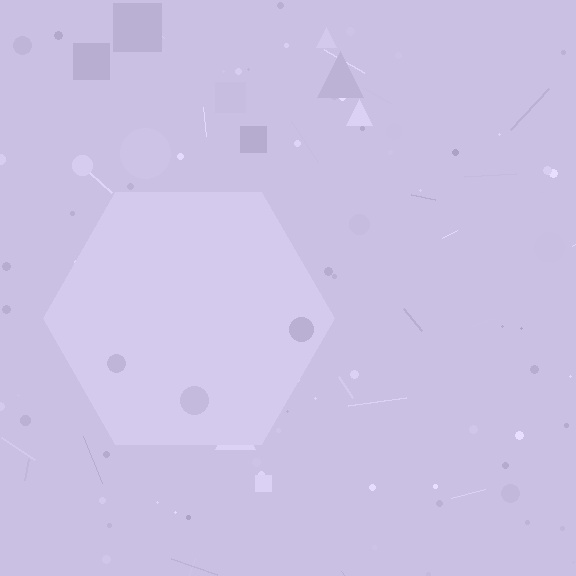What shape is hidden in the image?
A hexagon is hidden in the image.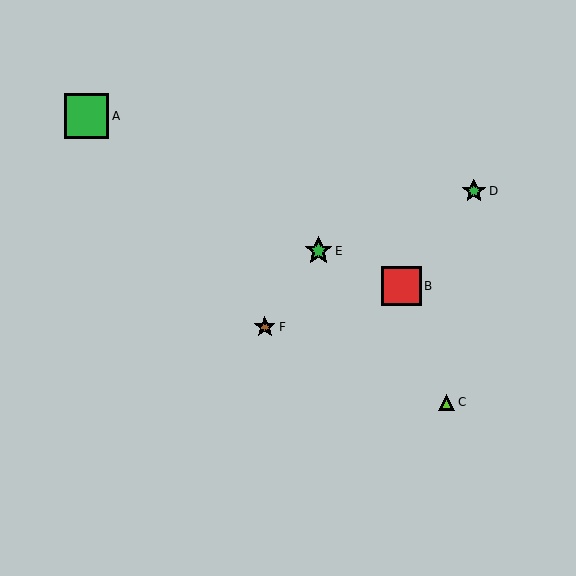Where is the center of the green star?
The center of the green star is at (474, 191).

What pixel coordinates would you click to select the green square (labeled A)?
Click at (86, 116) to select the green square A.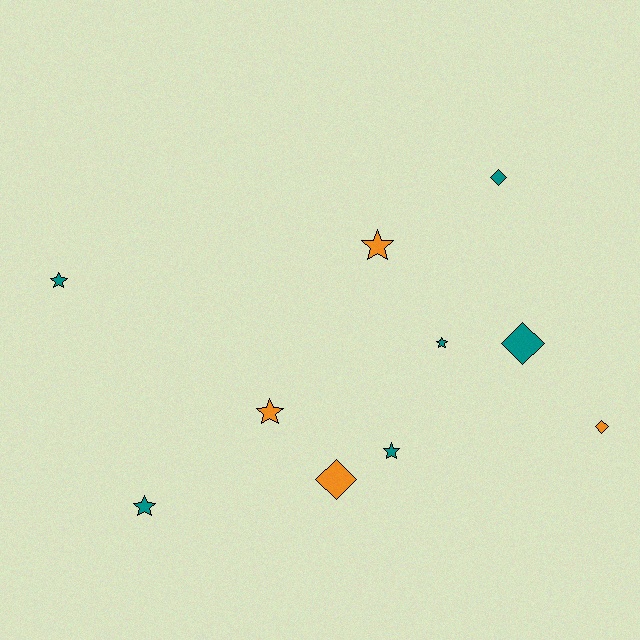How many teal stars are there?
There are 4 teal stars.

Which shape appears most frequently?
Star, with 6 objects.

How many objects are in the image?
There are 10 objects.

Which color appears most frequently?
Teal, with 6 objects.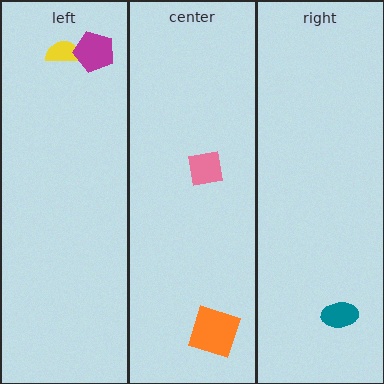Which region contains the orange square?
The center region.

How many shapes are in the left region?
2.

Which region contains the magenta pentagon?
The left region.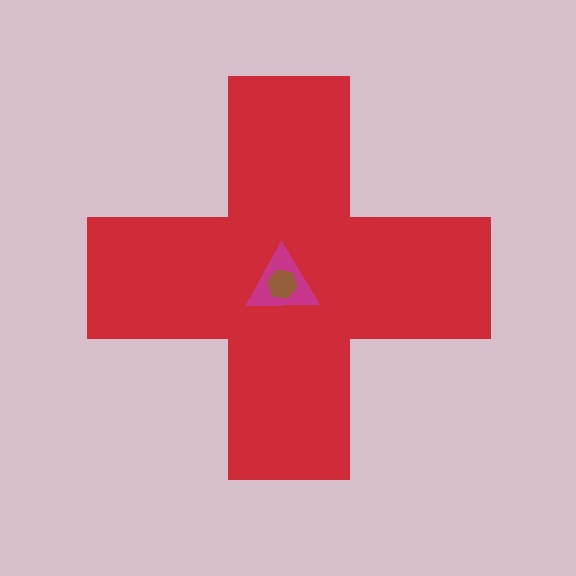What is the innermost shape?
The brown hexagon.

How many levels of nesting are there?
3.